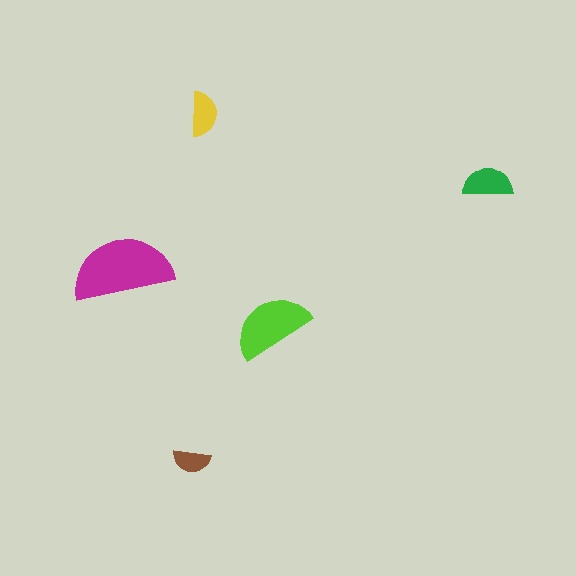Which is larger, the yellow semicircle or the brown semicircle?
The yellow one.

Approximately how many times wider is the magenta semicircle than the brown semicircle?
About 2.5 times wider.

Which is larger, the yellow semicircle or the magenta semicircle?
The magenta one.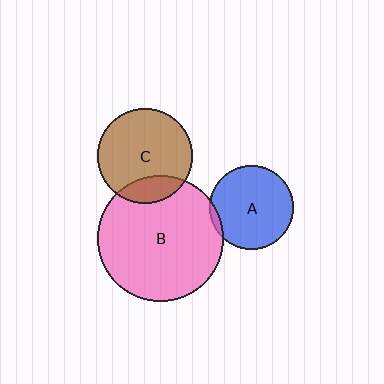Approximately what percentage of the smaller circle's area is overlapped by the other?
Approximately 20%.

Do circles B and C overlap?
Yes.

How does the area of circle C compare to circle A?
Approximately 1.3 times.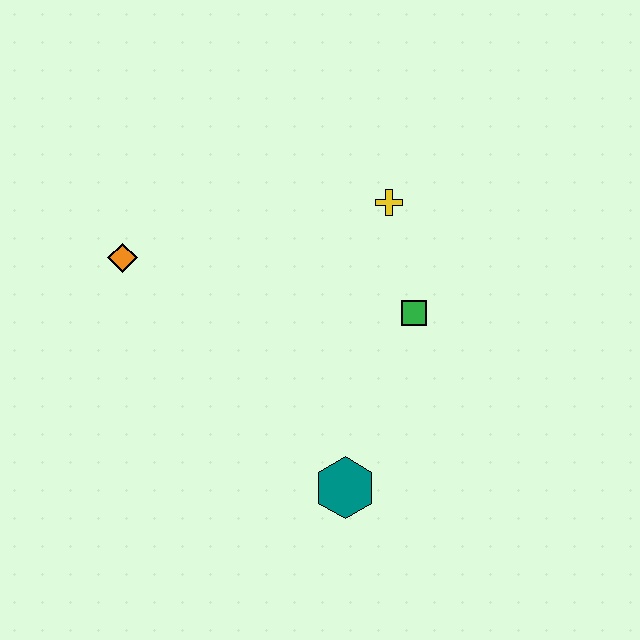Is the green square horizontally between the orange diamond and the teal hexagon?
No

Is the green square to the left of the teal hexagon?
No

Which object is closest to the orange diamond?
The yellow cross is closest to the orange diamond.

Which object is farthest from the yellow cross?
The teal hexagon is farthest from the yellow cross.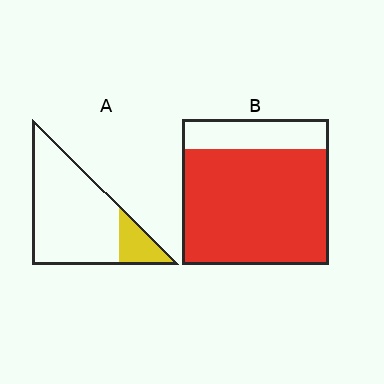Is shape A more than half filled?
No.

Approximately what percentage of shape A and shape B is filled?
A is approximately 15% and B is approximately 80%.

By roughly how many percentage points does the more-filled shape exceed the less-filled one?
By roughly 65 percentage points (B over A).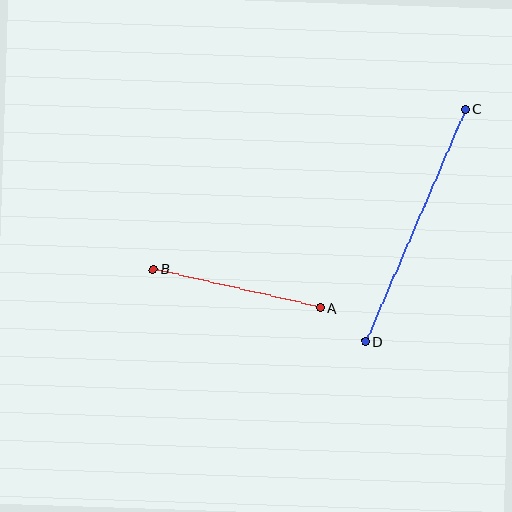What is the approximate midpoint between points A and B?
The midpoint is at approximately (237, 288) pixels.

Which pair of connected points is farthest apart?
Points C and D are farthest apart.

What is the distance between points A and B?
The distance is approximately 172 pixels.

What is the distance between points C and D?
The distance is approximately 253 pixels.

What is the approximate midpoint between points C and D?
The midpoint is at approximately (415, 225) pixels.